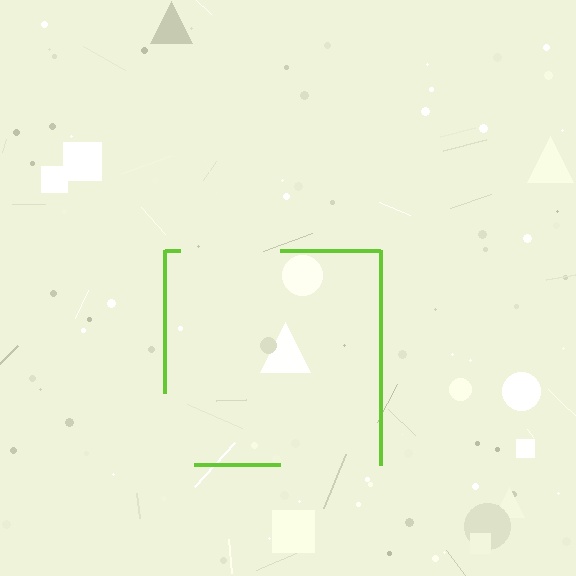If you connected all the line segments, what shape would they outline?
They would outline a square.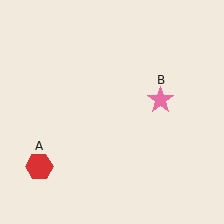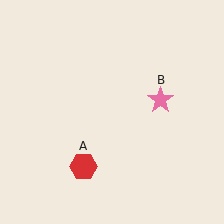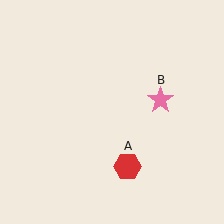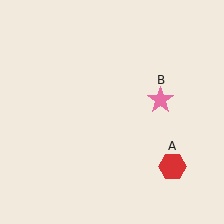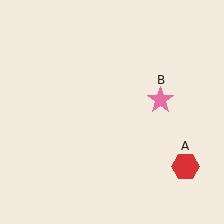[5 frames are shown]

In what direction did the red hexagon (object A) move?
The red hexagon (object A) moved right.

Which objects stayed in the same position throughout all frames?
Pink star (object B) remained stationary.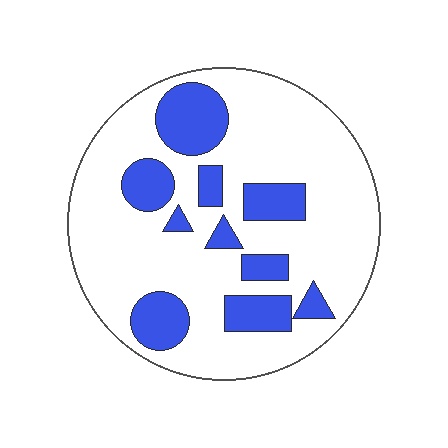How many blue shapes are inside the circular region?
10.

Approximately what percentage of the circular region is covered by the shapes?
Approximately 25%.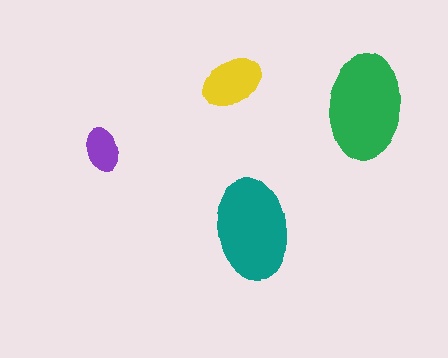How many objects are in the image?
There are 4 objects in the image.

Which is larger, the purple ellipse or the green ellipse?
The green one.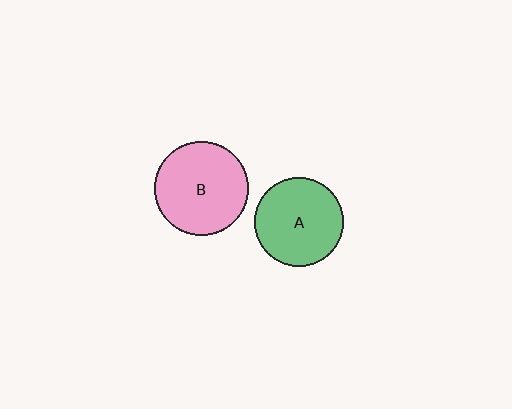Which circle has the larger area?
Circle B (pink).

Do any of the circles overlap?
No, none of the circles overlap.